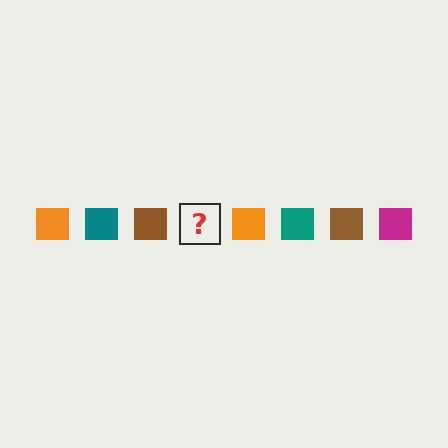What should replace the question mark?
The question mark should be replaced with a magenta square.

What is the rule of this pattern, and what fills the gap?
The rule is that the pattern cycles through orange, teal, brown, magenta squares. The gap should be filled with a magenta square.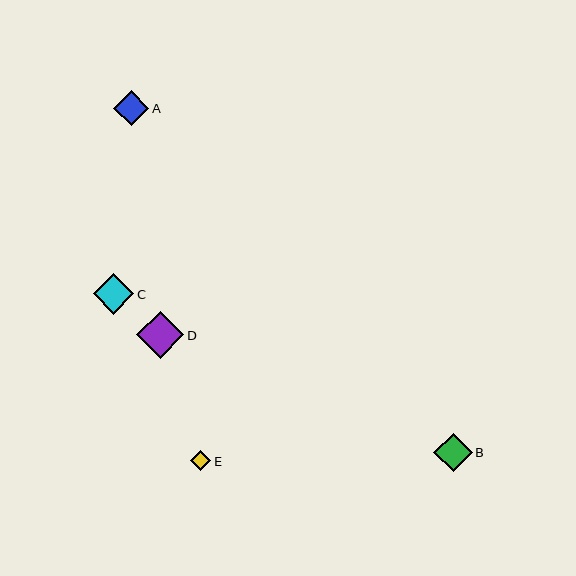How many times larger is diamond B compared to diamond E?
Diamond B is approximately 1.9 times the size of diamond E.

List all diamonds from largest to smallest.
From largest to smallest: D, C, B, A, E.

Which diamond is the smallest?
Diamond E is the smallest with a size of approximately 20 pixels.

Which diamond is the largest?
Diamond D is the largest with a size of approximately 47 pixels.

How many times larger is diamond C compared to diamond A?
Diamond C is approximately 1.2 times the size of diamond A.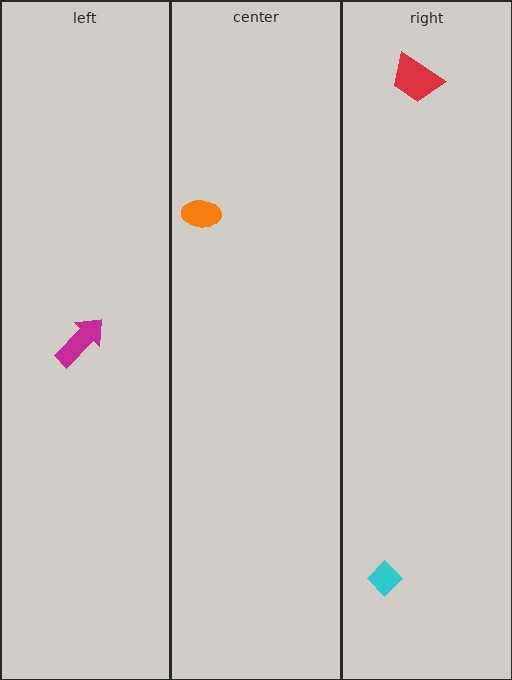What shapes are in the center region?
The orange ellipse.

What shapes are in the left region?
The magenta arrow.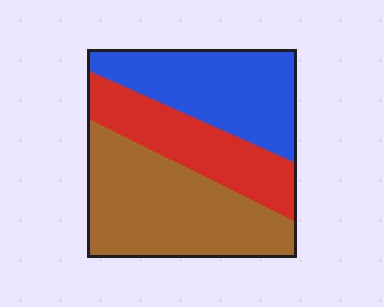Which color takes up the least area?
Red, at roughly 25%.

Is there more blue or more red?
Blue.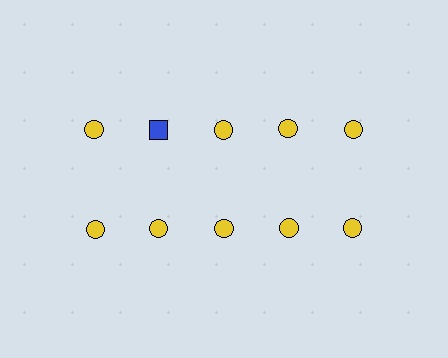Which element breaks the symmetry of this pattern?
The blue square in the top row, second from left column breaks the symmetry. All other shapes are yellow circles.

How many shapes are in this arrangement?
There are 10 shapes arranged in a grid pattern.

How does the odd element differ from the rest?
It differs in both color (blue instead of yellow) and shape (square instead of circle).